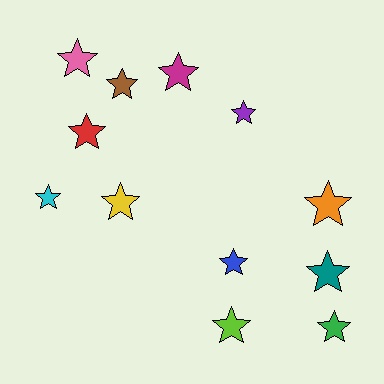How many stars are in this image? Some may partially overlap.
There are 12 stars.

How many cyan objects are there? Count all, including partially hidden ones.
There is 1 cyan object.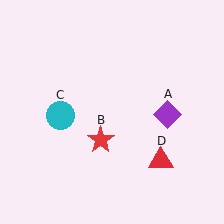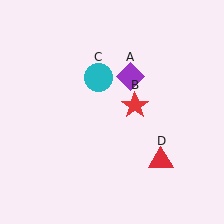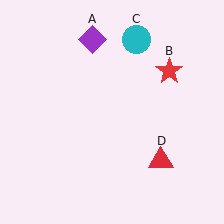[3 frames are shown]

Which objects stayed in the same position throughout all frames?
Red triangle (object D) remained stationary.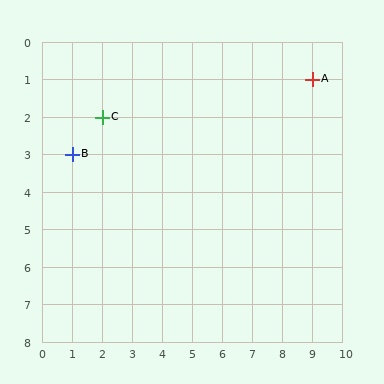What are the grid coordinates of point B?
Point B is at grid coordinates (1, 3).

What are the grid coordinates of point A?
Point A is at grid coordinates (9, 1).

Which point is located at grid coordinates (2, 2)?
Point C is at (2, 2).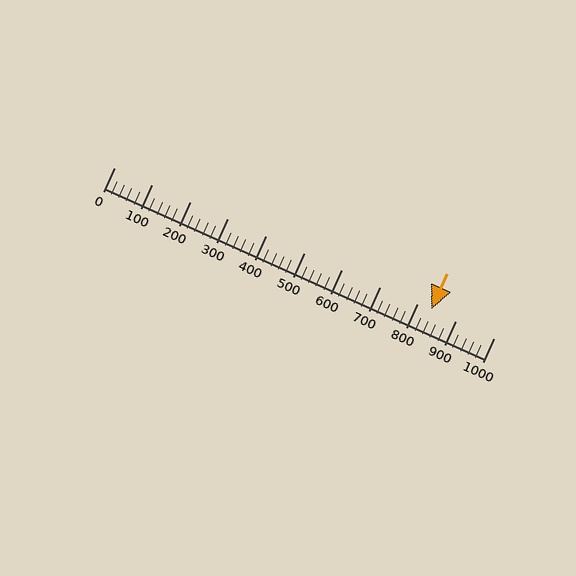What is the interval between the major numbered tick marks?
The major tick marks are spaced 100 units apart.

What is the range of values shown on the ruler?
The ruler shows values from 0 to 1000.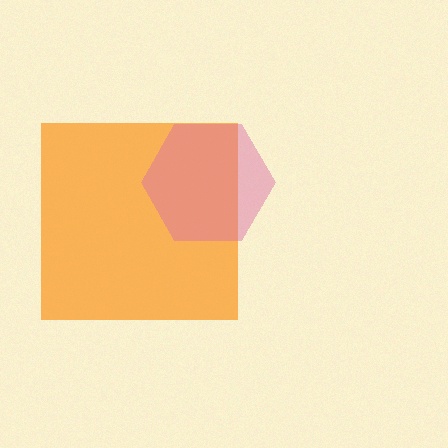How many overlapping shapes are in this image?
There are 2 overlapping shapes in the image.